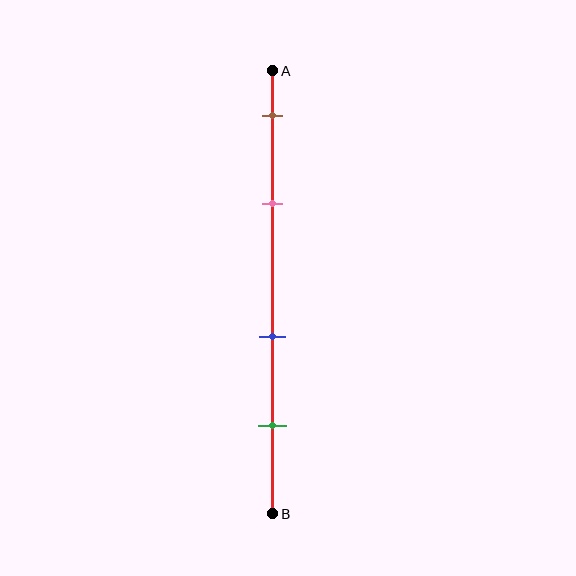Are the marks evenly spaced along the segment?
No, the marks are not evenly spaced.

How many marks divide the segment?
There are 4 marks dividing the segment.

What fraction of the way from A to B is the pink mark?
The pink mark is approximately 30% (0.3) of the way from A to B.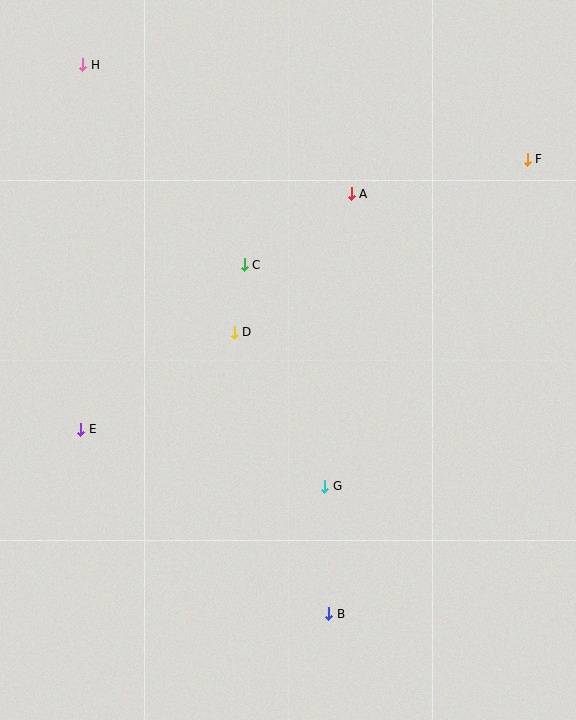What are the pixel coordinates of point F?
Point F is at (527, 159).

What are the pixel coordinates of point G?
Point G is at (325, 486).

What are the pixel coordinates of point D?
Point D is at (234, 332).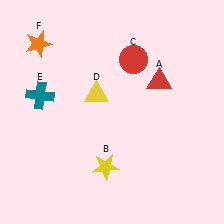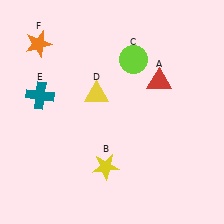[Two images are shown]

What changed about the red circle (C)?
In Image 1, C is red. In Image 2, it changed to lime.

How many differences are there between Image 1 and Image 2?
There is 1 difference between the two images.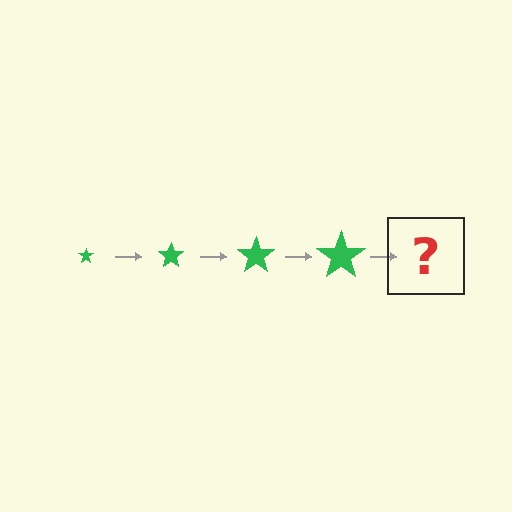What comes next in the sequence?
The next element should be a green star, larger than the previous one.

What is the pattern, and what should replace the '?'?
The pattern is that the star gets progressively larger each step. The '?' should be a green star, larger than the previous one.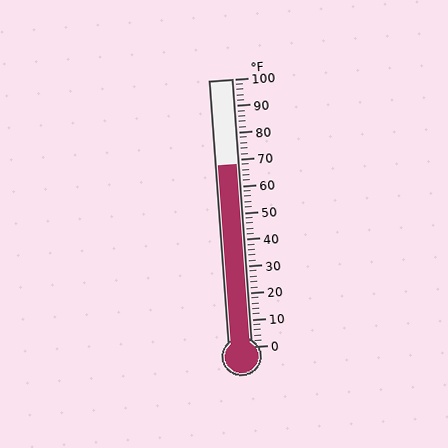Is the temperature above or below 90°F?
The temperature is below 90°F.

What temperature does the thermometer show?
The thermometer shows approximately 68°F.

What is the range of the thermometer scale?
The thermometer scale ranges from 0°F to 100°F.